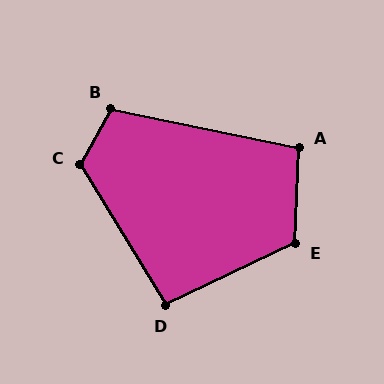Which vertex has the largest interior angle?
C, at approximately 119 degrees.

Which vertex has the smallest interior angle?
D, at approximately 96 degrees.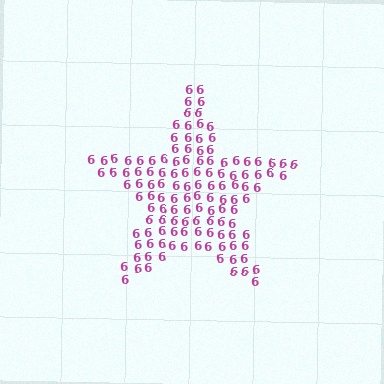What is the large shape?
The large shape is a star.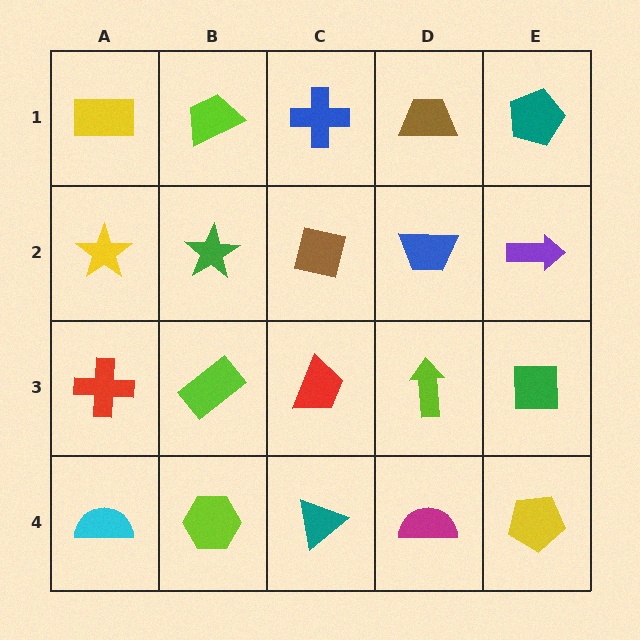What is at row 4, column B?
A lime hexagon.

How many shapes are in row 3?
5 shapes.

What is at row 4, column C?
A teal triangle.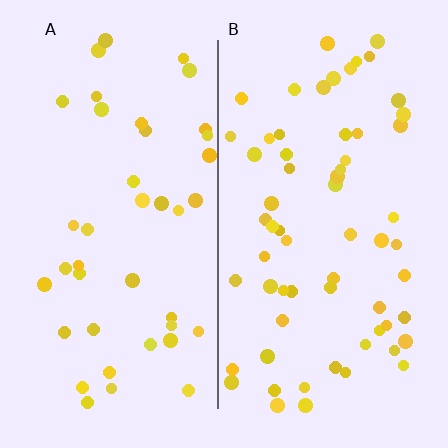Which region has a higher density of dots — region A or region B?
B (the right).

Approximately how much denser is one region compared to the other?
Approximately 1.5× — region B over region A.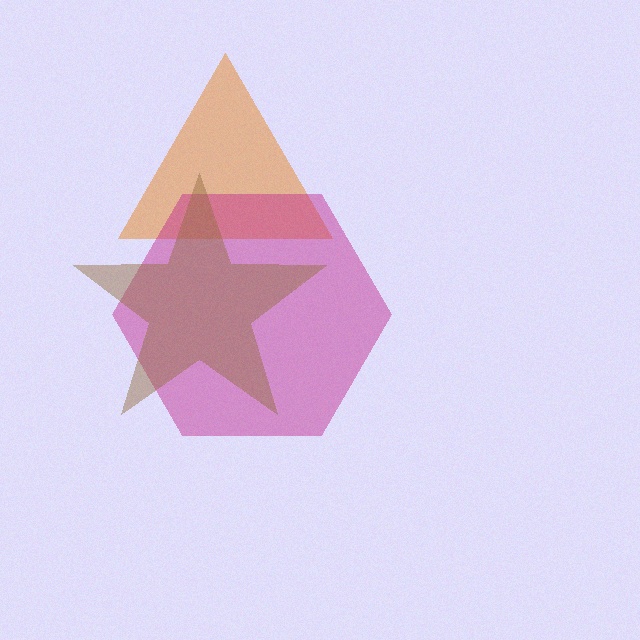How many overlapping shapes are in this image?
There are 3 overlapping shapes in the image.